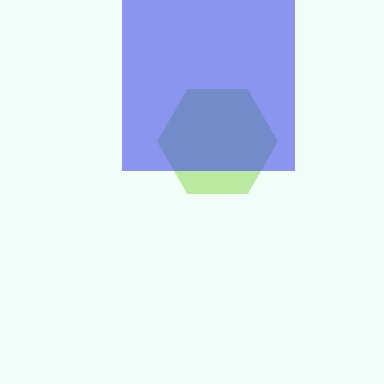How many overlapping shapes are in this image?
There are 2 overlapping shapes in the image.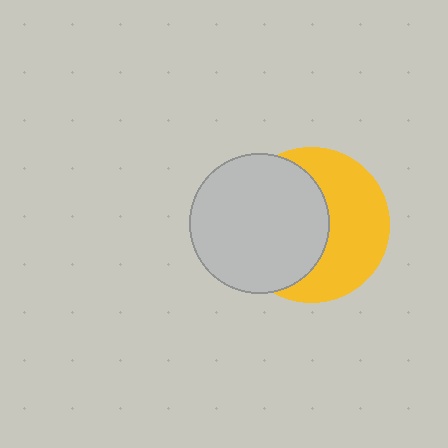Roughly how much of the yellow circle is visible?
About half of it is visible (roughly 49%).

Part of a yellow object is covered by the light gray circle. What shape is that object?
It is a circle.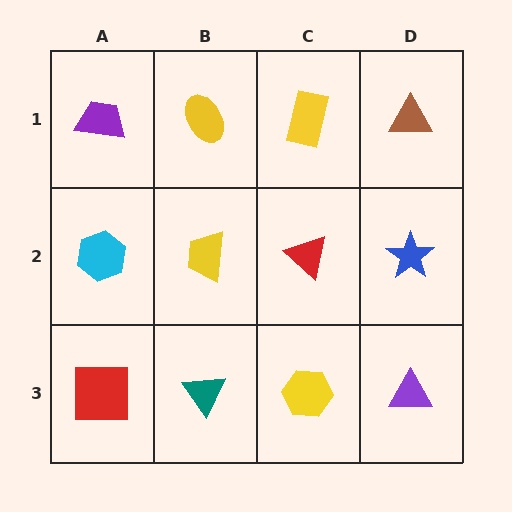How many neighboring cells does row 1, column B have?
3.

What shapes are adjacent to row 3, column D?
A blue star (row 2, column D), a yellow hexagon (row 3, column C).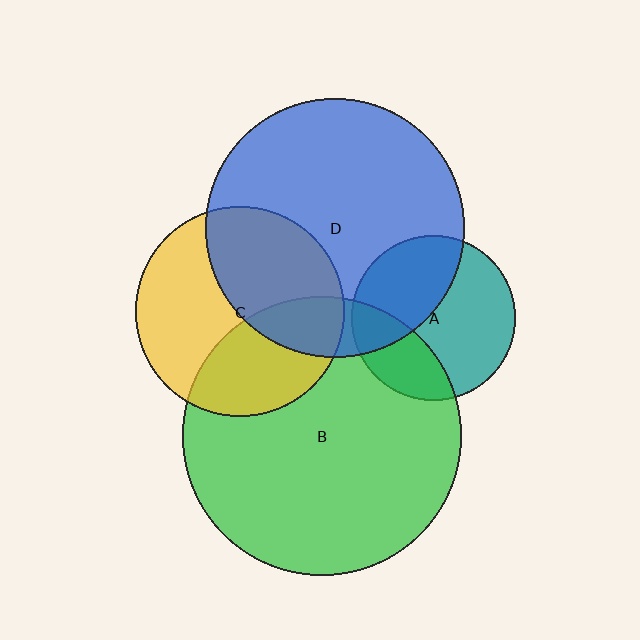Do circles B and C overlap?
Yes.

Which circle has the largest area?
Circle B (green).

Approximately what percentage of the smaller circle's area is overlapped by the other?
Approximately 35%.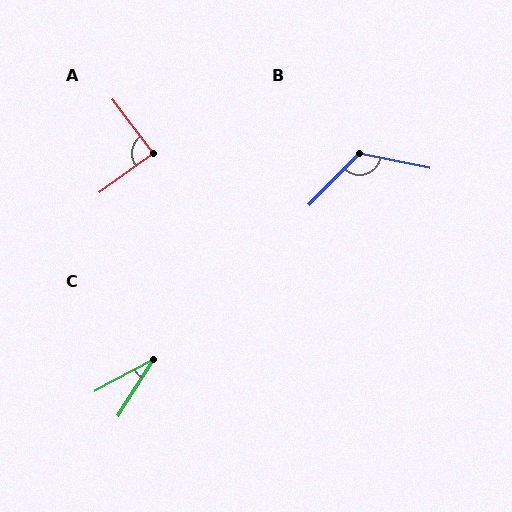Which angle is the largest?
B, at approximately 123 degrees.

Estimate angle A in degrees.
Approximately 89 degrees.